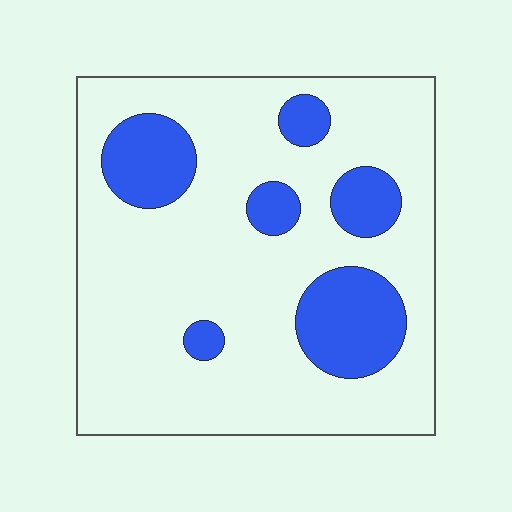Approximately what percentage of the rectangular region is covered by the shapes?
Approximately 20%.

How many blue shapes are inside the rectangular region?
6.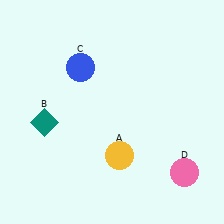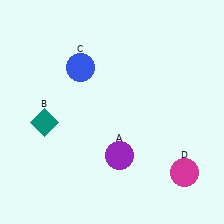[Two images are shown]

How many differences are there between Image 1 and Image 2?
There are 2 differences between the two images.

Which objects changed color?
A changed from yellow to purple. D changed from pink to magenta.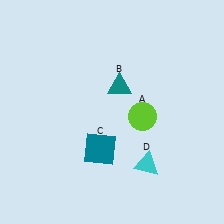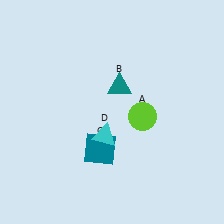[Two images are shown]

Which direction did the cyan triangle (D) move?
The cyan triangle (D) moved left.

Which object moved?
The cyan triangle (D) moved left.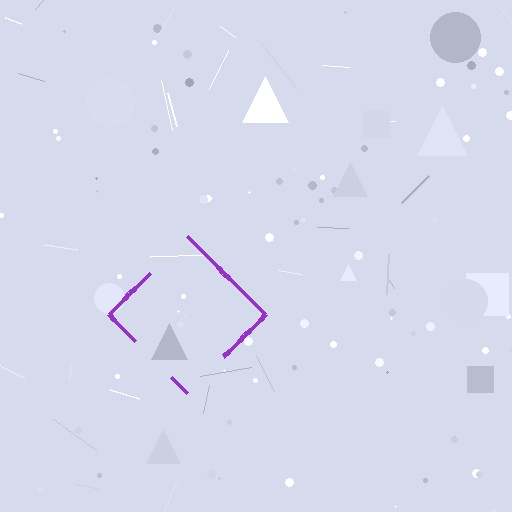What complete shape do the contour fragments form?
The contour fragments form a diamond.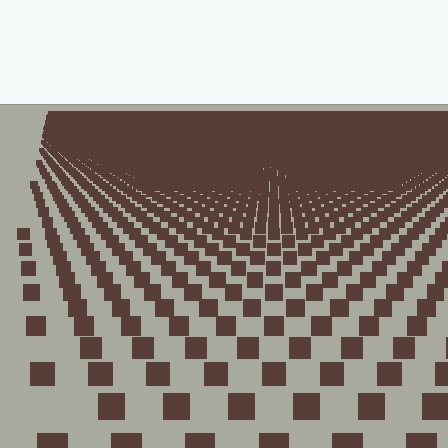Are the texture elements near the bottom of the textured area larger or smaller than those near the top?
Larger. Near the bottom, elements are closer to the viewer and appear at a bigger on-screen size.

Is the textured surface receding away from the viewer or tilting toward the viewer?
The surface is receding away from the viewer. Texture elements get smaller and denser toward the top.